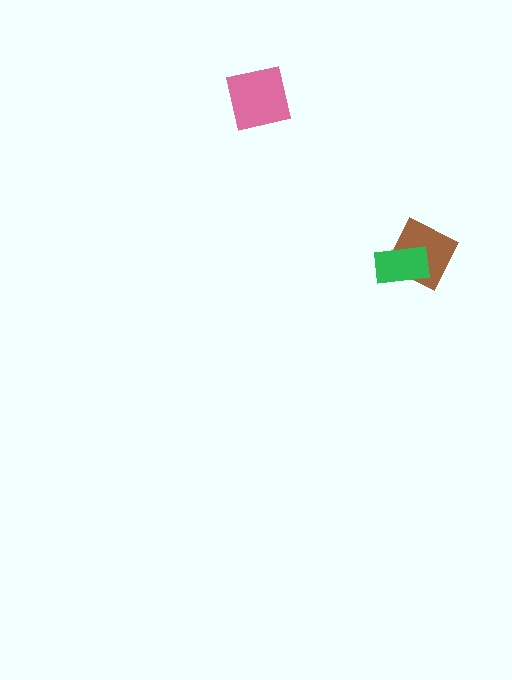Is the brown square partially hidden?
Yes, it is partially covered by another shape.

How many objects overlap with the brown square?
1 object overlaps with the brown square.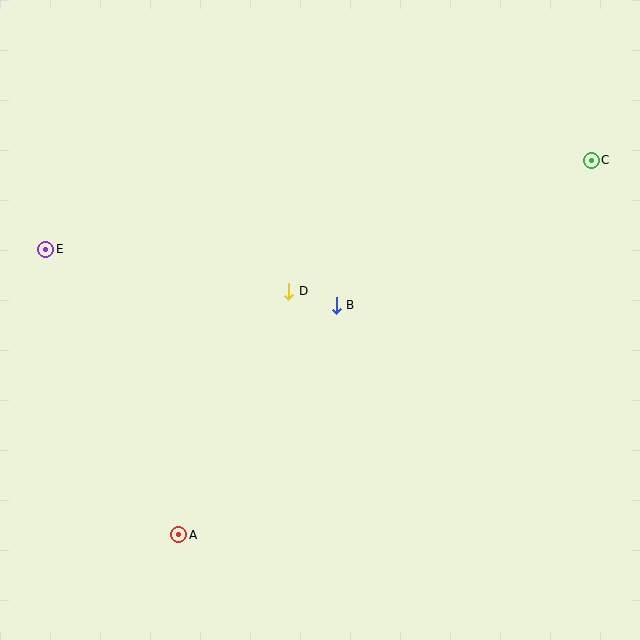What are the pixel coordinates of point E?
Point E is at (46, 249).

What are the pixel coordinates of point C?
Point C is at (591, 160).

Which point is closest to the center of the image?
Point B at (336, 305) is closest to the center.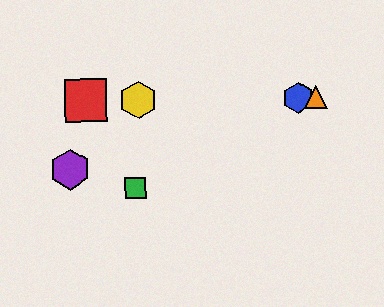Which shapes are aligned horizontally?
The red square, the blue hexagon, the yellow hexagon, the orange triangle are aligned horizontally.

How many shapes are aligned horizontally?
4 shapes (the red square, the blue hexagon, the yellow hexagon, the orange triangle) are aligned horizontally.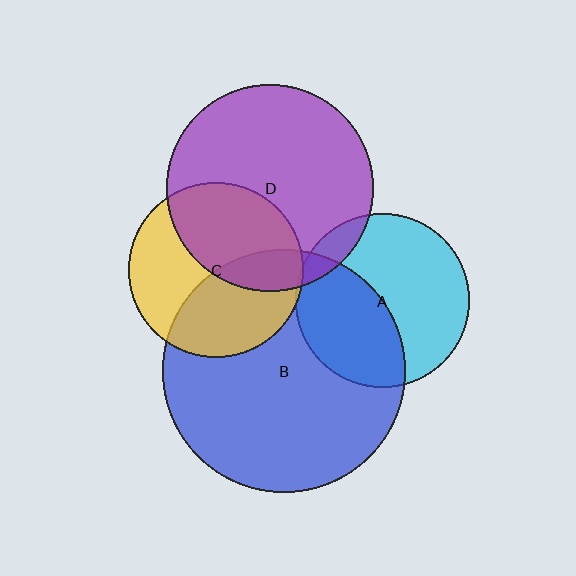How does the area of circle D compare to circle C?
Approximately 1.4 times.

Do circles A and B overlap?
Yes.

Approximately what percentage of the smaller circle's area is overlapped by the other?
Approximately 45%.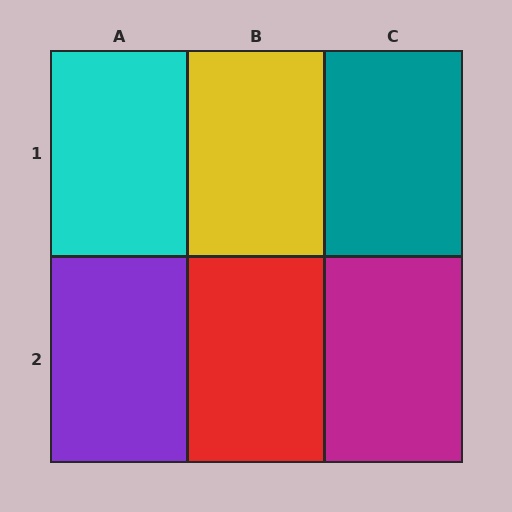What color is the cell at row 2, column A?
Purple.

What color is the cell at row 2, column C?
Magenta.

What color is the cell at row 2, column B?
Red.